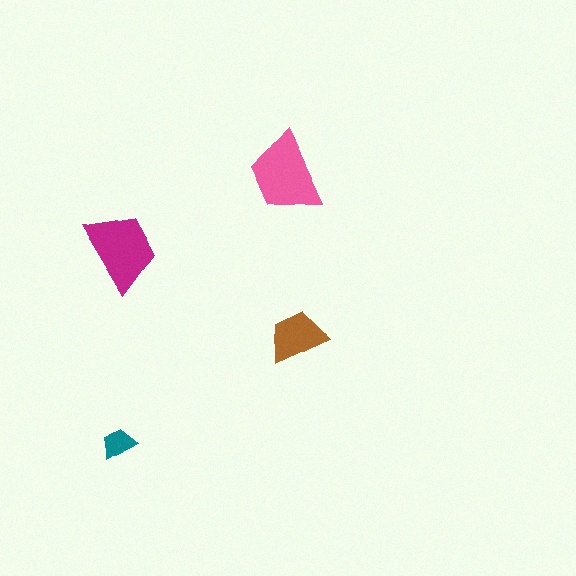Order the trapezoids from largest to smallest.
the pink one, the magenta one, the brown one, the teal one.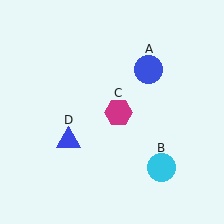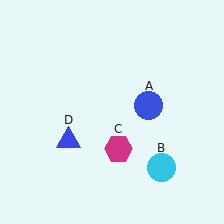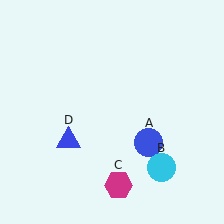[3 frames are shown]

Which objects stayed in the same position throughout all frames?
Cyan circle (object B) and blue triangle (object D) remained stationary.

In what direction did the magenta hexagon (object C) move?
The magenta hexagon (object C) moved down.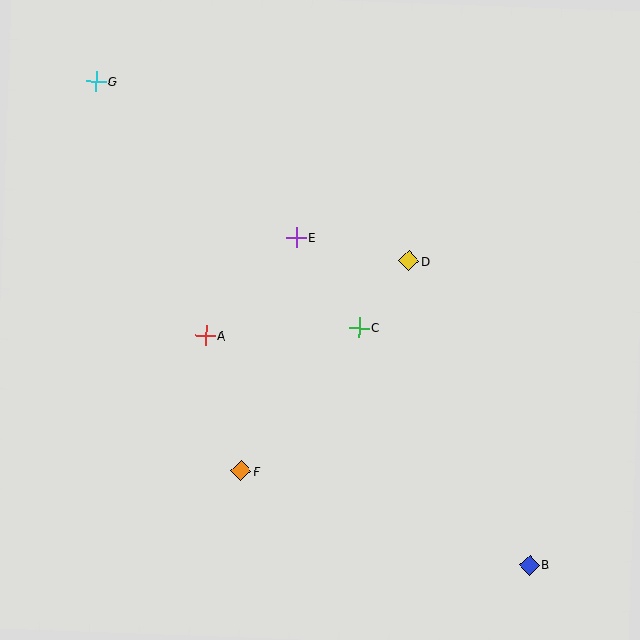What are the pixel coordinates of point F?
Point F is at (241, 471).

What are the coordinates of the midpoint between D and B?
The midpoint between D and B is at (469, 413).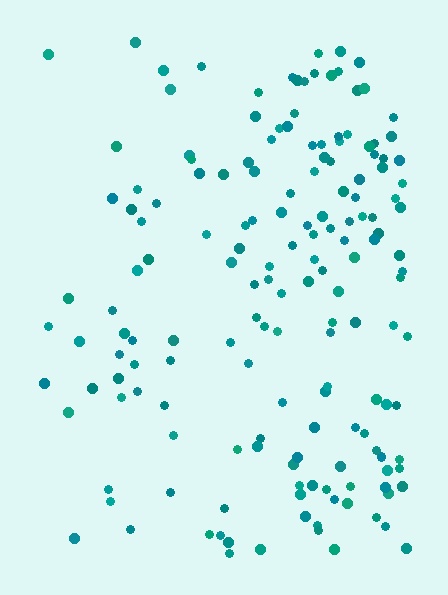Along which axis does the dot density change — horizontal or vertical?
Horizontal.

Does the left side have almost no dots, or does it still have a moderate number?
Still a moderate number, just noticeably fewer than the right.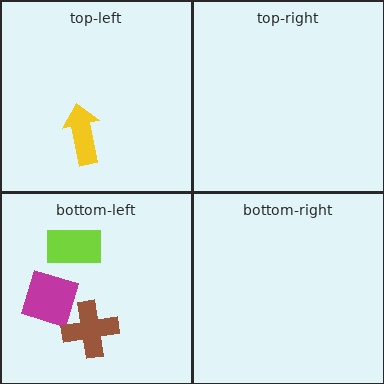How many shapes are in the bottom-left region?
3.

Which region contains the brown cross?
The bottom-left region.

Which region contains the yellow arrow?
The top-left region.